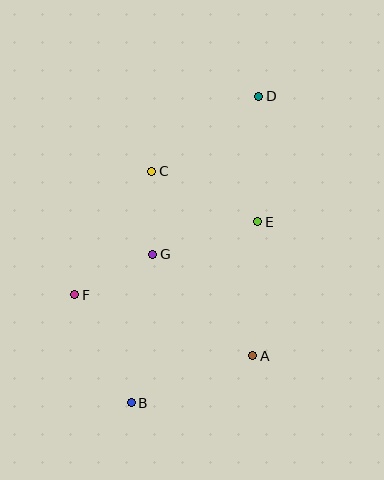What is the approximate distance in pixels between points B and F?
The distance between B and F is approximately 122 pixels.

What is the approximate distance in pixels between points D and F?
The distance between D and F is approximately 270 pixels.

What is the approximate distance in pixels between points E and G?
The distance between E and G is approximately 110 pixels.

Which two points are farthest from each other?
Points B and D are farthest from each other.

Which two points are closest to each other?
Points C and G are closest to each other.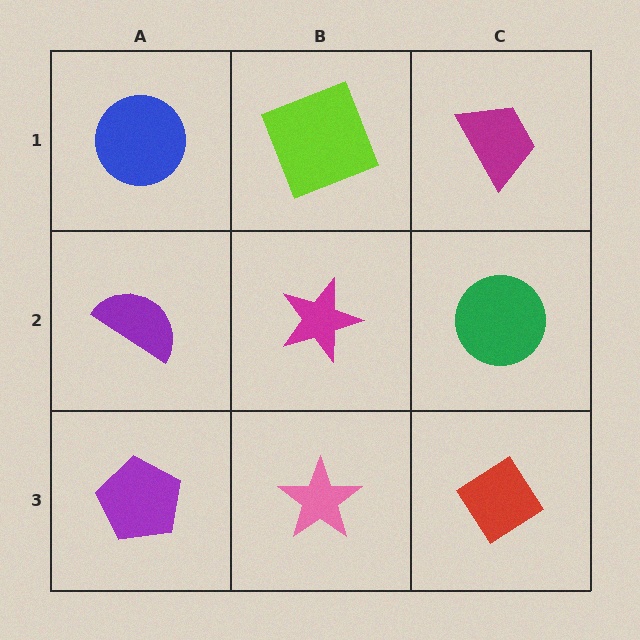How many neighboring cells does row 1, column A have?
2.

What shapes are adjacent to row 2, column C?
A magenta trapezoid (row 1, column C), a red diamond (row 3, column C), a magenta star (row 2, column B).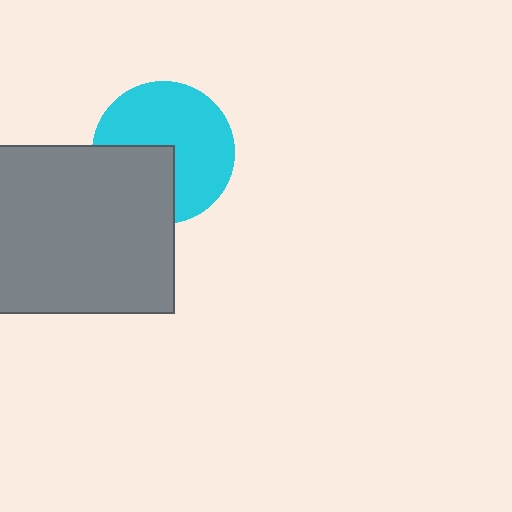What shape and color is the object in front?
The object in front is a gray rectangle.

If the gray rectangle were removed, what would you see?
You would see the complete cyan circle.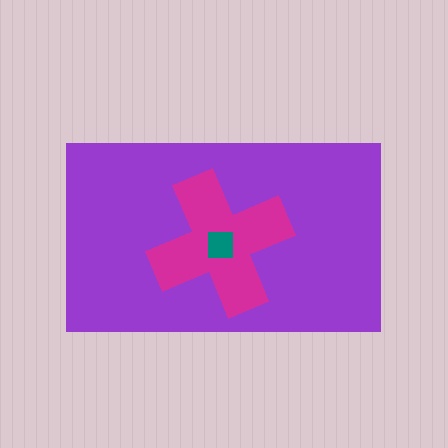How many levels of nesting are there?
3.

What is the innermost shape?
The teal square.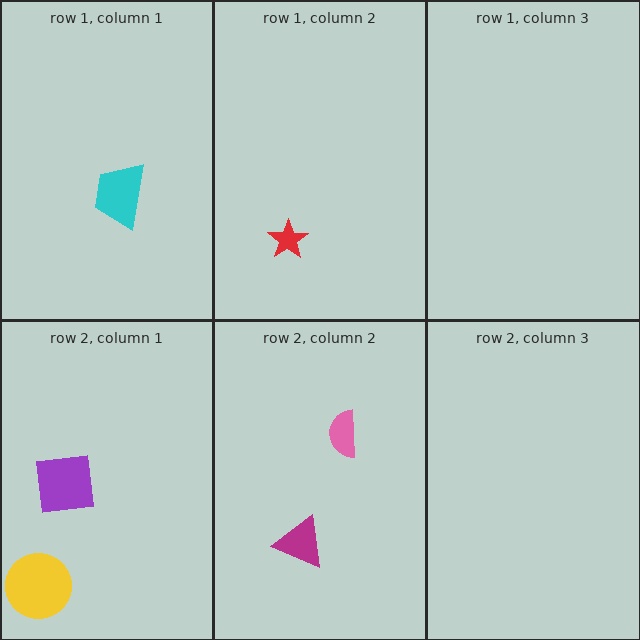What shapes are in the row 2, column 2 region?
The pink semicircle, the magenta triangle.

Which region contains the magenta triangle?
The row 2, column 2 region.